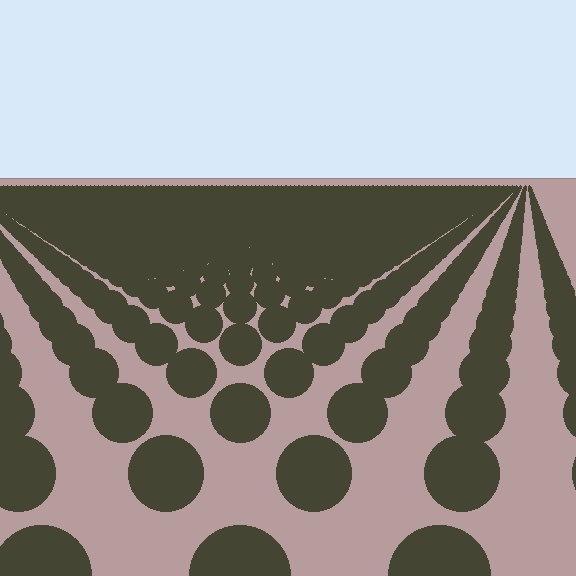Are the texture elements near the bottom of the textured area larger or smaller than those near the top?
Larger. Near the bottom, elements are closer to the viewer and appear at a bigger on-screen size.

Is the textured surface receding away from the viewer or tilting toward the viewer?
The surface is receding away from the viewer. Texture elements get smaller and denser toward the top.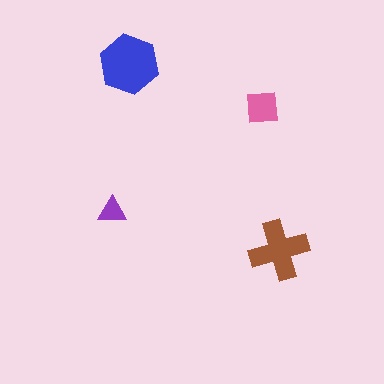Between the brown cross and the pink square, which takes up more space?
The brown cross.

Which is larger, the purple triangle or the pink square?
The pink square.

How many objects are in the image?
There are 4 objects in the image.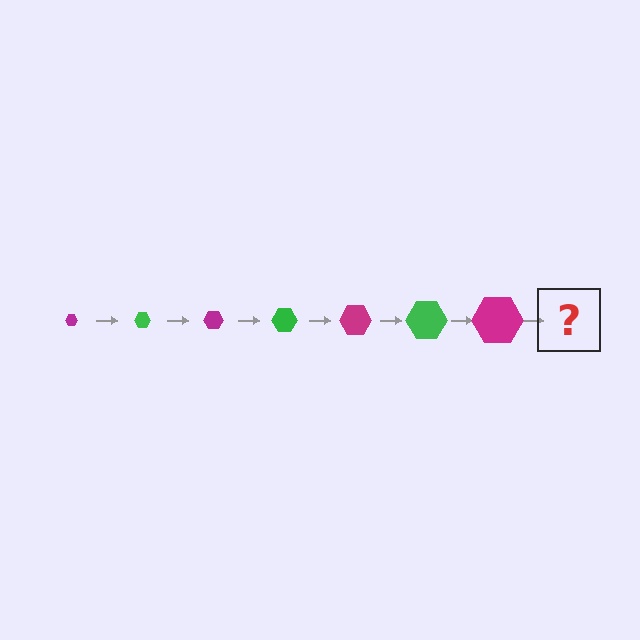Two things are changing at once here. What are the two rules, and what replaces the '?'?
The two rules are that the hexagon grows larger each step and the color cycles through magenta and green. The '?' should be a green hexagon, larger than the previous one.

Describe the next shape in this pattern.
It should be a green hexagon, larger than the previous one.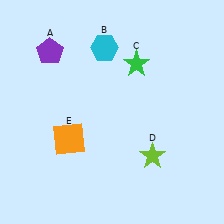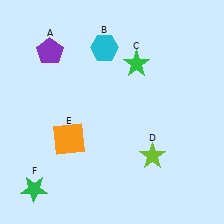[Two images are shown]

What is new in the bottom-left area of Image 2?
A green star (F) was added in the bottom-left area of Image 2.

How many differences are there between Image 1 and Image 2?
There is 1 difference between the two images.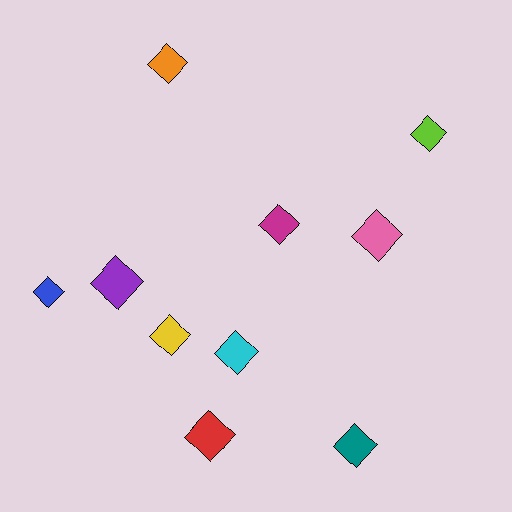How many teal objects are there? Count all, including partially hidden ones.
There is 1 teal object.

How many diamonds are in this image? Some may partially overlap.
There are 10 diamonds.